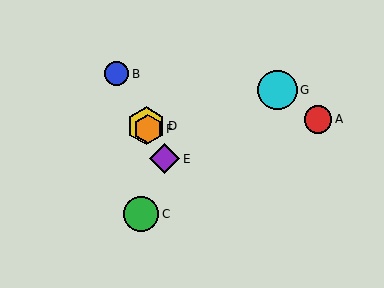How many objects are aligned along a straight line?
4 objects (B, D, E, F) are aligned along a straight line.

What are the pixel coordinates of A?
Object A is at (318, 119).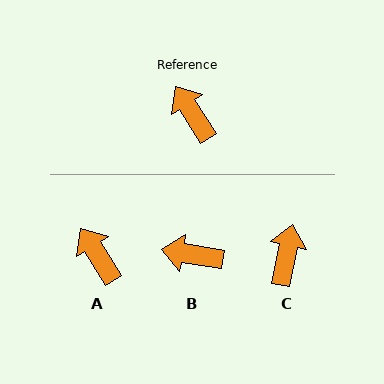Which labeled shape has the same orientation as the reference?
A.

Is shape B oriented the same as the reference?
No, it is off by about 48 degrees.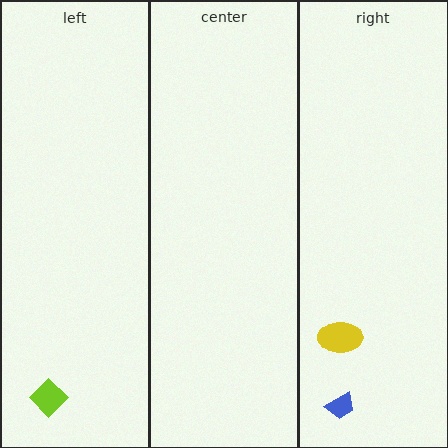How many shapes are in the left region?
1.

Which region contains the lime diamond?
The left region.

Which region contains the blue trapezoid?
The right region.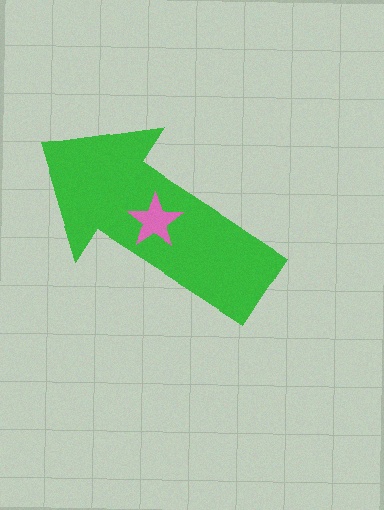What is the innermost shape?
The pink star.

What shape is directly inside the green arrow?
The pink star.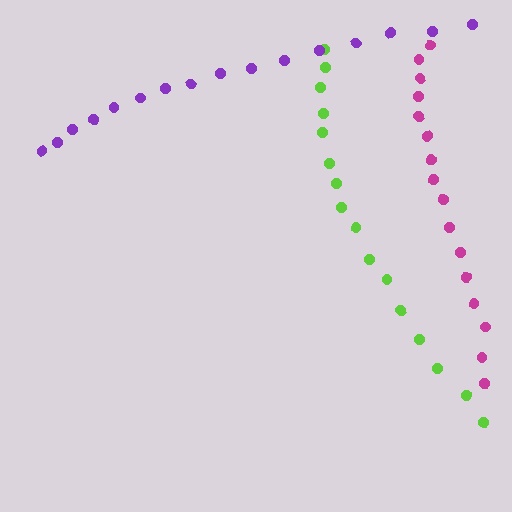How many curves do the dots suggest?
There are 3 distinct paths.